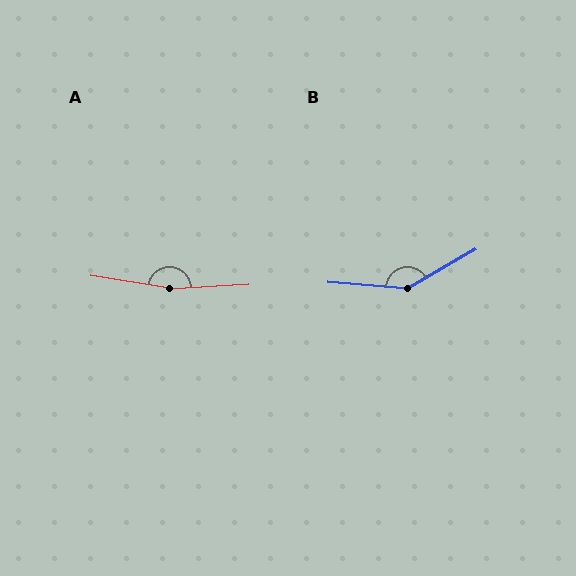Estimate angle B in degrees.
Approximately 145 degrees.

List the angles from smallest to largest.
B (145°), A (168°).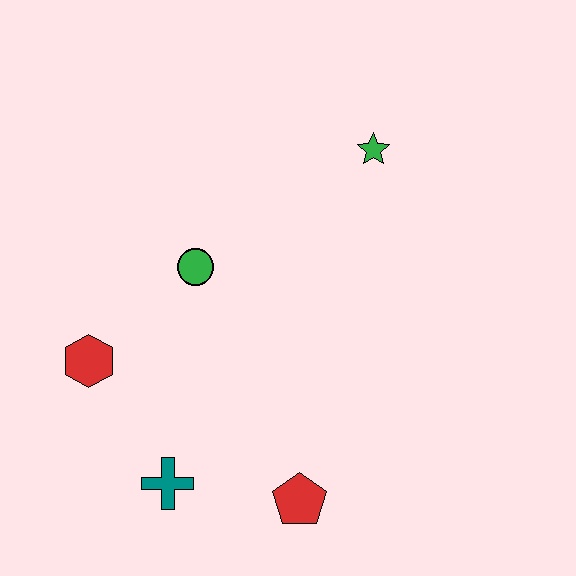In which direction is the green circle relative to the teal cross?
The green circle is above the teal cross.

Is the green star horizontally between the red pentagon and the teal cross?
No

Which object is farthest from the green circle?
The red pentagon is farthest from the green circle.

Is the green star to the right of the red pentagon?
Yes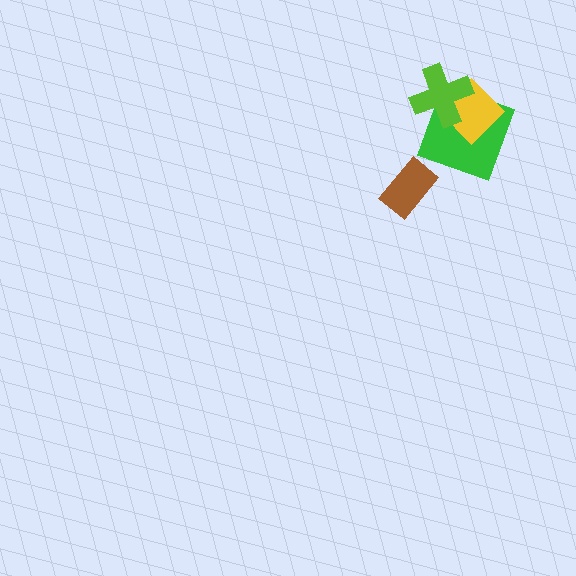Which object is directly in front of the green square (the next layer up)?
The yellow diamond is directly in front of the green square.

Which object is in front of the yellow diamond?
The lime cross is in front of the yellow diamond.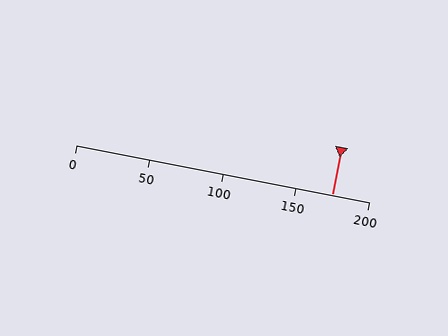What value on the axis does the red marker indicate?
The marker indicates approximately 175.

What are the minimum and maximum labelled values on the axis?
The axis runs from 0 to 200.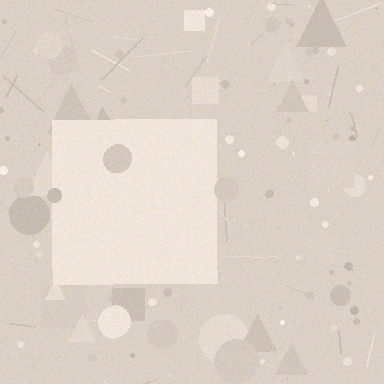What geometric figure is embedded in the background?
A square is embedded in the background.